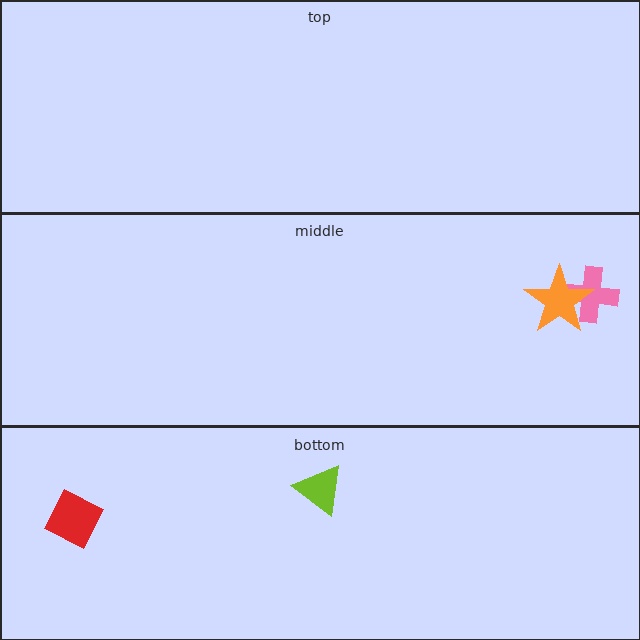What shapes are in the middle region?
The pink cross, the orange star.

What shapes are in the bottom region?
The red diamond, the lime triangle.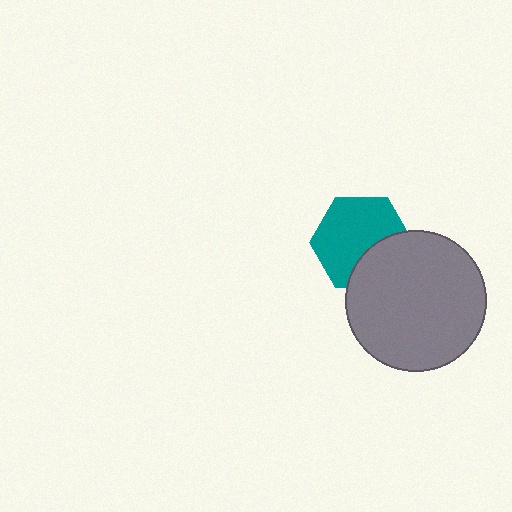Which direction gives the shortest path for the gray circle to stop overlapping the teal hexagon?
Moving toward the lower-right gives the shortest separation.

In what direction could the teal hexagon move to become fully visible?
The teal hexagon could move toward the upper-left. That would shift it out from behind the gray circle entirely.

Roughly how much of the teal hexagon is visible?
Most of it is visible (roughly 68%).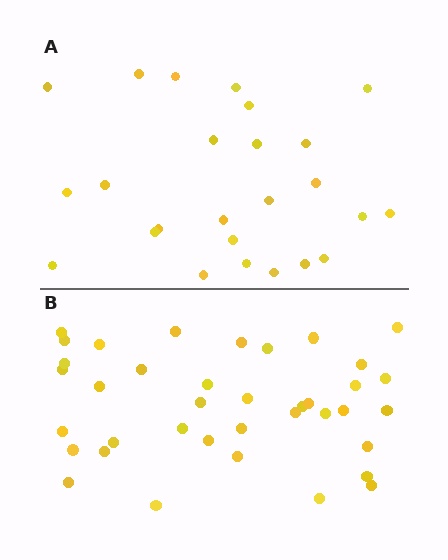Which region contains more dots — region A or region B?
Region B (the bottom region) has more dots.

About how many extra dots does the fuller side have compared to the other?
Region B has approximately 15 more dots than region A.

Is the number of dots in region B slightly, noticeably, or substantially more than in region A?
Region B has substantially more. The ratio is roughly 1.5 to 1.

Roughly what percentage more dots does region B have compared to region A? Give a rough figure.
About 50% more.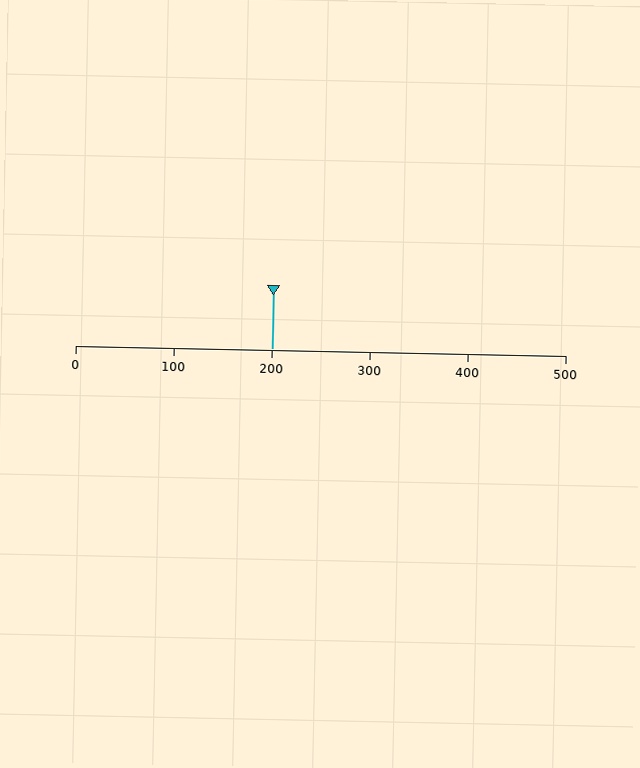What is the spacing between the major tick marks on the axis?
The major ticks are spaced 100 apart.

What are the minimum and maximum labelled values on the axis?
The axis runs from 0 to 500.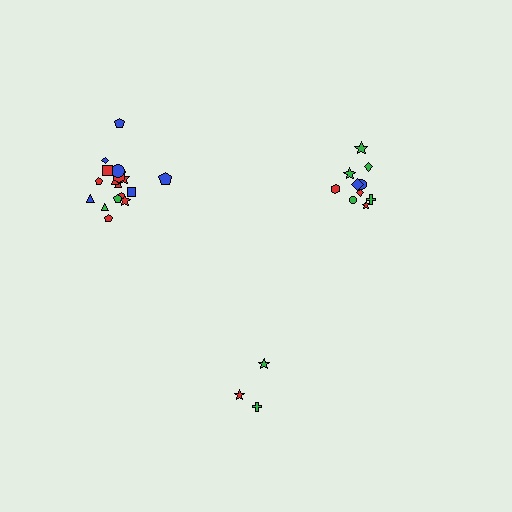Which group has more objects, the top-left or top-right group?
The top-left group.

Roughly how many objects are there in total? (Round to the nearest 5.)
Roughly 30 objects in total.